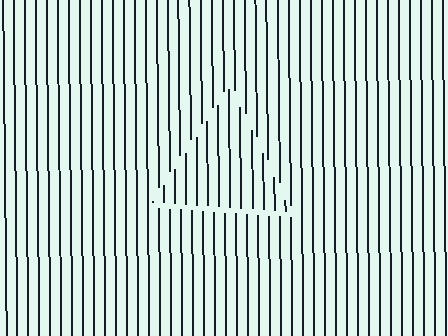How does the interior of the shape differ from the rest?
The interior of the shape contains the same grating, shifted by half a period — the contour is defined by the phase discontinuity where line-ends from the inner and outer gratings abut.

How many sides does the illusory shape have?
3 sides — the line-ends trace a triangle.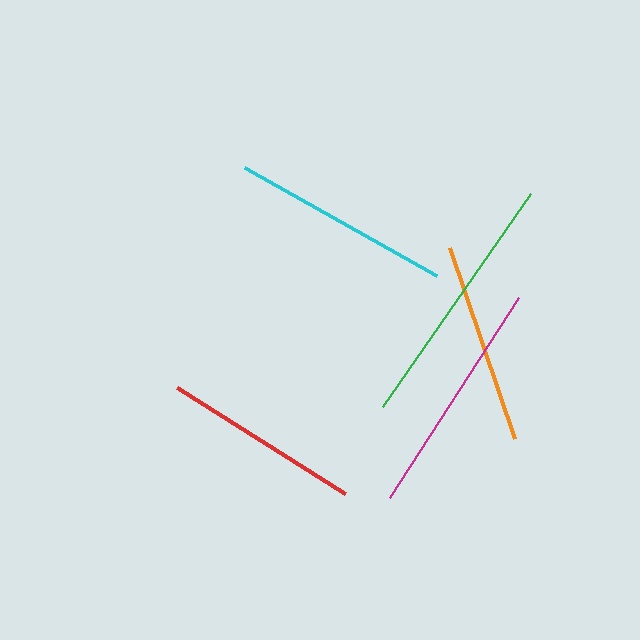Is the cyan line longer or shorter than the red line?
The cyan line is longer than the red line.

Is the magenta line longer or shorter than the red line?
The magenta line is longer than the red line.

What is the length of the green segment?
The green segment is approximately 259 pixels long.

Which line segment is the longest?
The green line is the longest at approximately 259 pixels.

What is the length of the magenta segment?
The magenta segment is approximately 238 pixels long.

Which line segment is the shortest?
The red line is the shortest at approximately 198 pixels.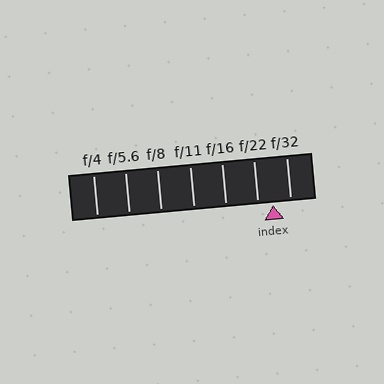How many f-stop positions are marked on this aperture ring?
There are 7 f-stop positions marked.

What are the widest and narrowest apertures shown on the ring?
The widest aperture shown is f/4 and the narrowest is f/32.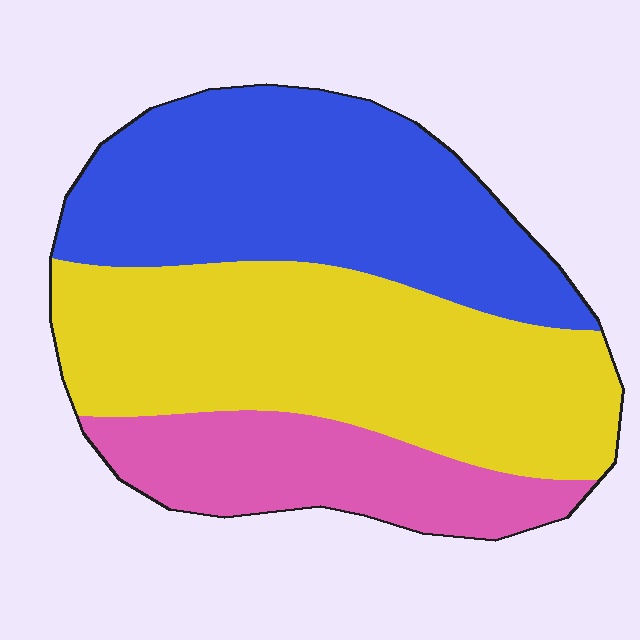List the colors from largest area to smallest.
From largest to smallest: yellow, blue, pink.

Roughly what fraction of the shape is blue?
Blue covers roughly 40% of the shape.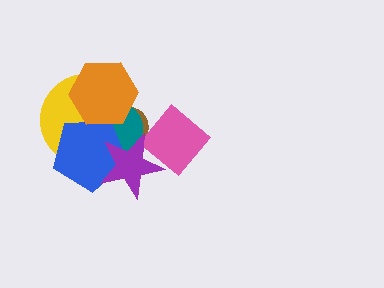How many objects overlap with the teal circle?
5 objects overlap with the teal circle.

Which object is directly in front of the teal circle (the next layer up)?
The blue pentagon is directly in front of the teal circle.